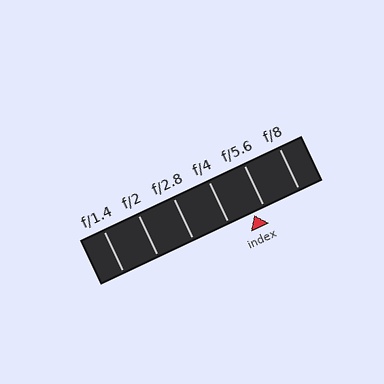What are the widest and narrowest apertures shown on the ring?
The widest aperture shown is f/1.4 and the narrowest is f/8.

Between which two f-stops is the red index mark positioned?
The index mark is between f/4 and f/5.6.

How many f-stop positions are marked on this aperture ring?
There are 6 f-stop positions marked.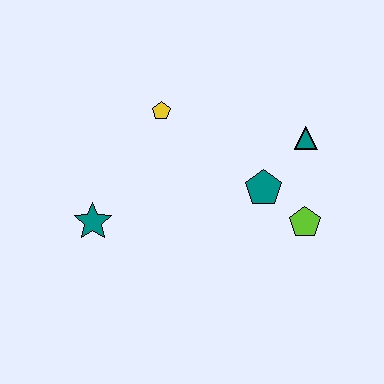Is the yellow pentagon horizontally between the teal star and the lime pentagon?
Yes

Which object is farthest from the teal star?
The teal triangle is farthest from the teal star.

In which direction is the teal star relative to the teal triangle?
The teal star is to the left of the teal triangle.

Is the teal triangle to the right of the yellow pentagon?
Yes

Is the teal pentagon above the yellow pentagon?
No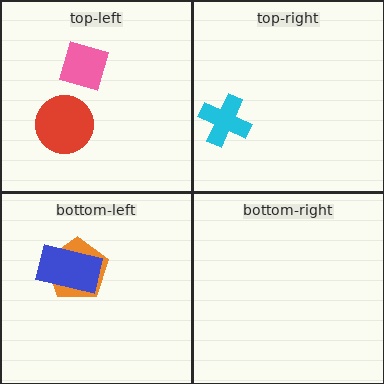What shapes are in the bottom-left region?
The orange pentagon, the blue rectangle.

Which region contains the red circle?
The top-left region.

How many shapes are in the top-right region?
1.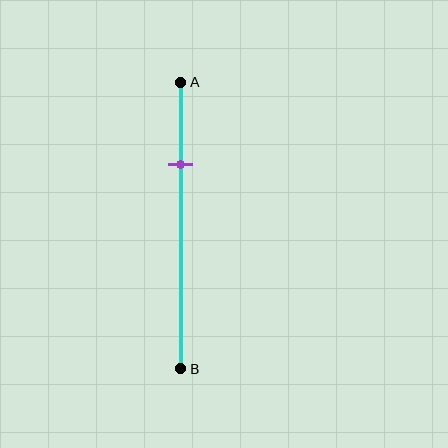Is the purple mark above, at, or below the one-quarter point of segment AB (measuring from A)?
The purple mark is below the one-quarter point of segment AB.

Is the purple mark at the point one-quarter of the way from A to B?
No, the mark is at about 30% from A, not at the 25% one-quarter point.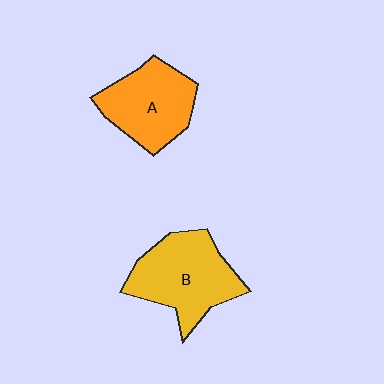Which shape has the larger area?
Shape B (yellow).